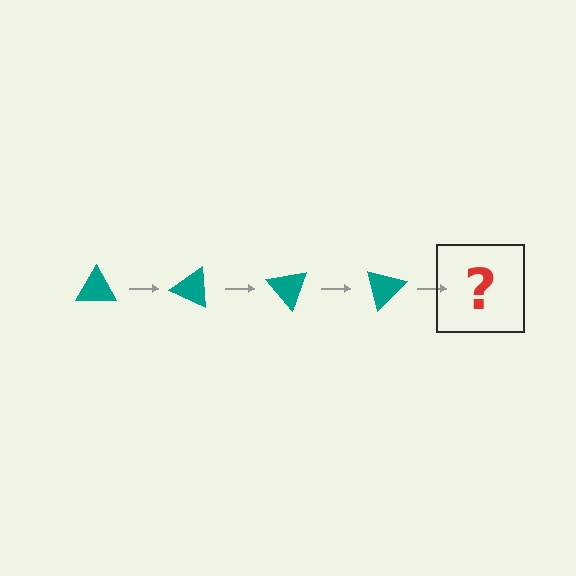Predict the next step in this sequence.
The next step is a teal triangle rotated 100 degrees.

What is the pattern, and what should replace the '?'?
The pattern is that the triangle rotates 25 degrees each step. The '?' should be a teal triangle rotated 100 degrees.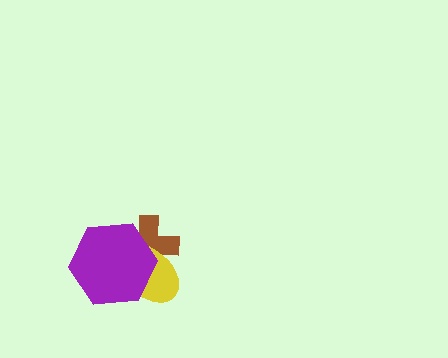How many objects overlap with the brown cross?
2 objects overlap with the brown cross.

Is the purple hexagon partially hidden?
No, no other shape covers it.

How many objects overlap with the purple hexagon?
2 objects overlap with the purple hexagon.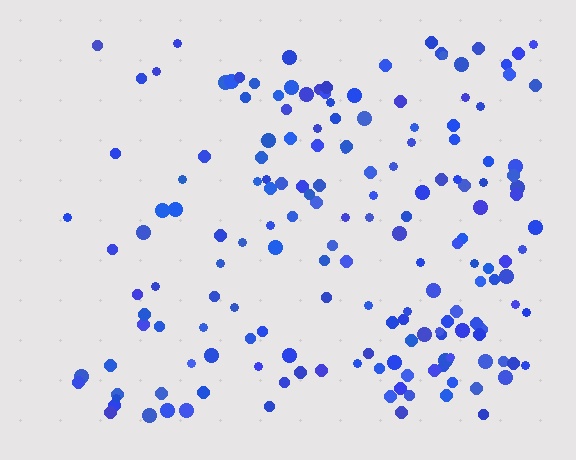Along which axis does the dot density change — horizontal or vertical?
Horizontal.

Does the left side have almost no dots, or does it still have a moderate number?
Still a moderate number, just noticeably fewer than the right.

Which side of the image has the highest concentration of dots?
The right.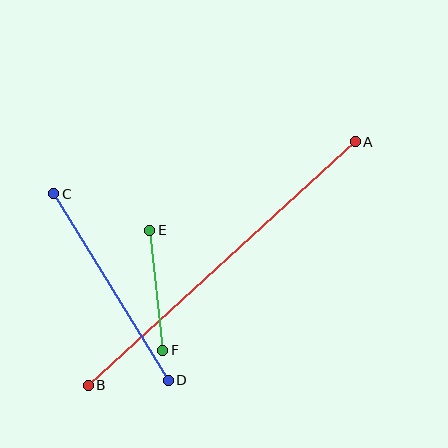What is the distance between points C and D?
The distance is approximately 219 pixels.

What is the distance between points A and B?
The distance is approximately 361 pixels.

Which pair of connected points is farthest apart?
Points A and B are farthest apart.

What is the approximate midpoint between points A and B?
The midpoint is at approximately (222, 263) pixels.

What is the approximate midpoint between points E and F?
The midpoint is at approximately (156, 290) pixels.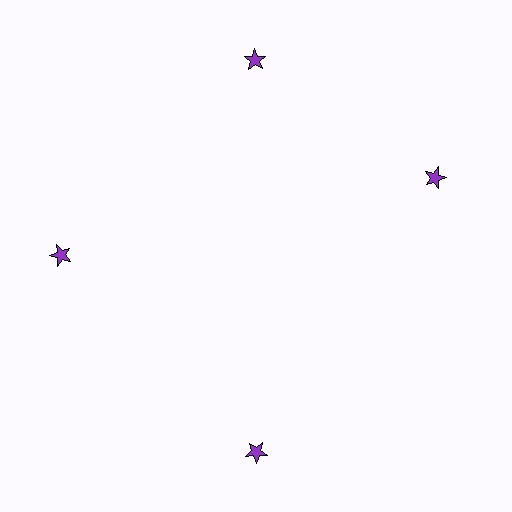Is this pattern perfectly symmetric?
No. The 4 purple stars are arranged in a ring, but one element near the 3 o'clock position is rotated out of alignment along the ring, breaking the 4-fold rotational symmetry.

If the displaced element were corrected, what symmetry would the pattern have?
It would have 4-fold rotational symmetry — the pattern would map onto itself every 90 degrees.